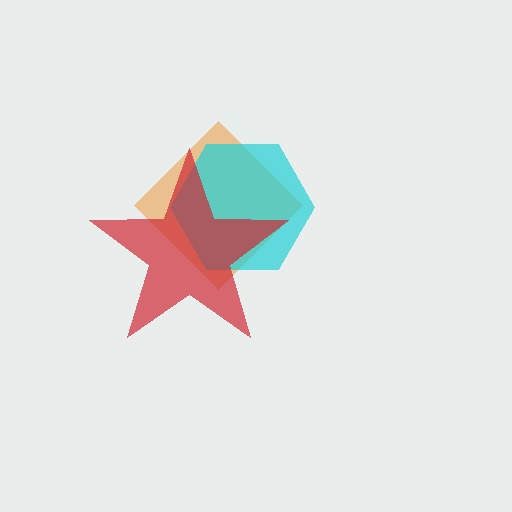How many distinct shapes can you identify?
There are 3 distinct shapes: an orange diamond, a cyan hexagon, a red star.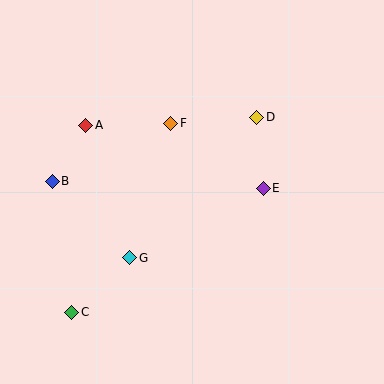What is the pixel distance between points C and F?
The distance between C and F is 213 pixels.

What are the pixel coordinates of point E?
Point E is at (263, 188).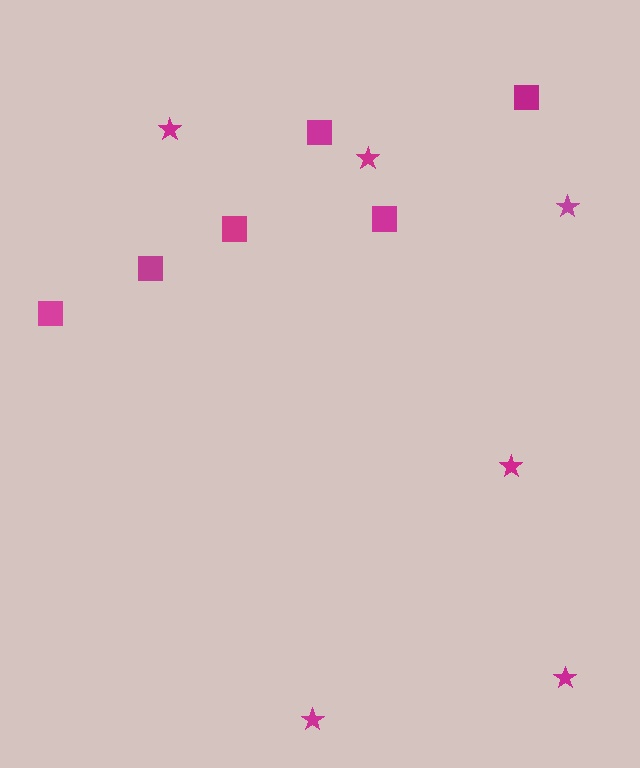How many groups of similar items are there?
There are 2 groups: one group of squares (6) and one group of stars (6).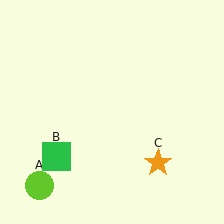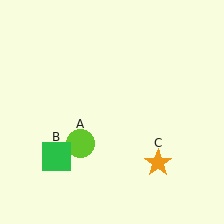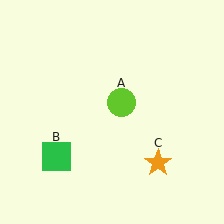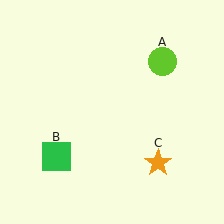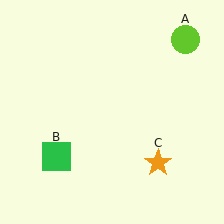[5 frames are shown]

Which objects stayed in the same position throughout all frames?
Green square (object B) and orange star (object C) remained stationary.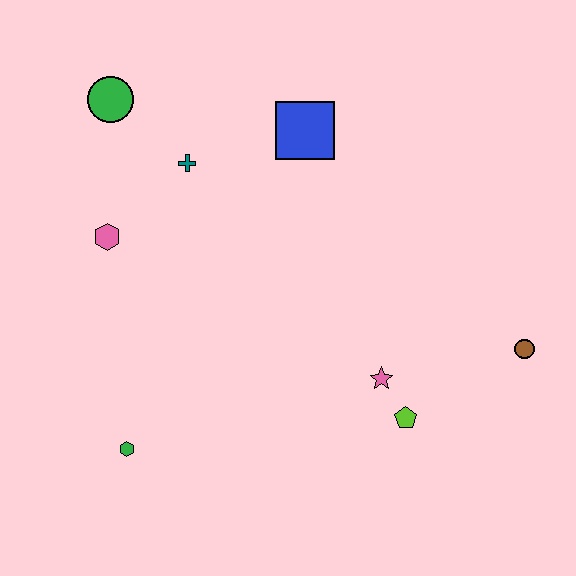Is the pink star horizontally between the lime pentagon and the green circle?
Yes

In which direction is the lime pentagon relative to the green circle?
The lime pentagon is below the green circle.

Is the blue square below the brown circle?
No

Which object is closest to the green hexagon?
The pink hexagon is closest to the green hexagon.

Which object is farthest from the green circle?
The brown circle is farthest from the green circle.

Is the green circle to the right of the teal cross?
No